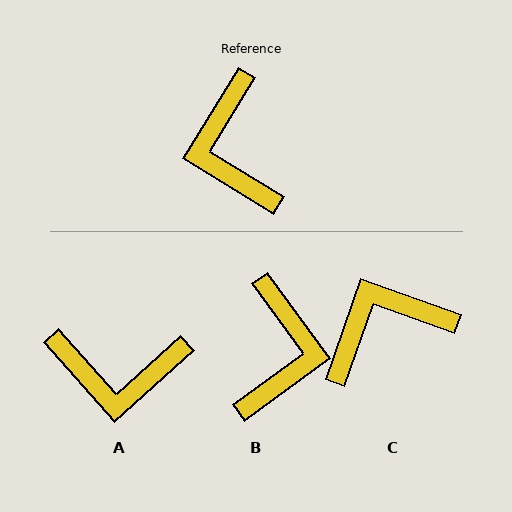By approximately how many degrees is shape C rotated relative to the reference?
Approximately 78 degrees clockwise.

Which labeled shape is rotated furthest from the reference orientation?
B, about 158 degrees away.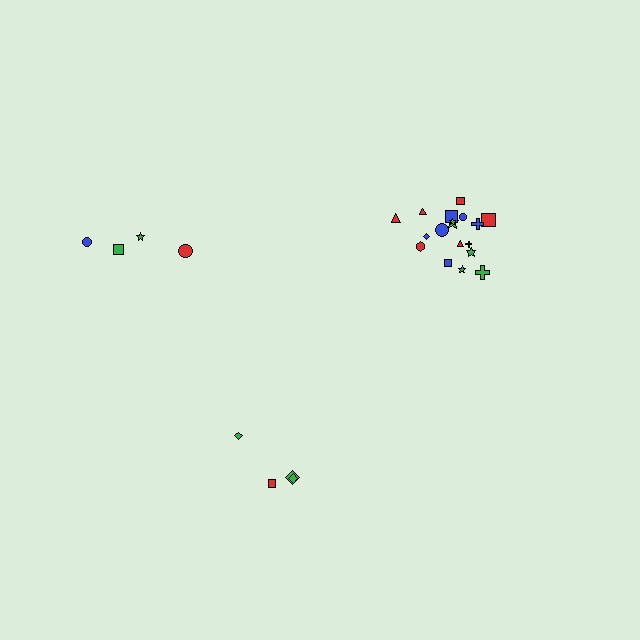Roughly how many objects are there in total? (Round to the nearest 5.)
Roughly 25 objects in total.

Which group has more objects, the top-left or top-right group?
The top-right group.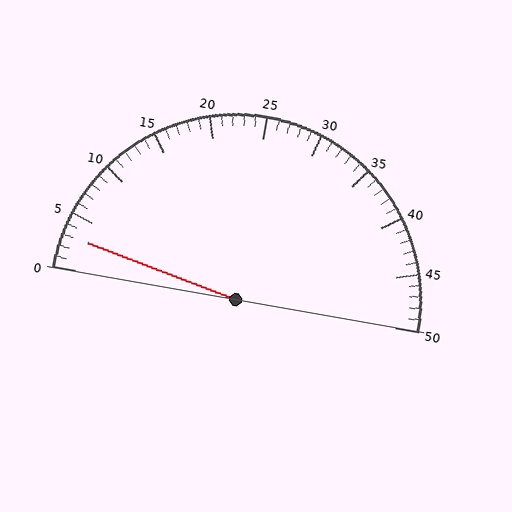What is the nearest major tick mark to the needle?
The nearest major tick mark is 5.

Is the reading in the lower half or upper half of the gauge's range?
The reading is in the lower half of the range (0 to 50).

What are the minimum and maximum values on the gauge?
The gauge ranges from 0 to 50.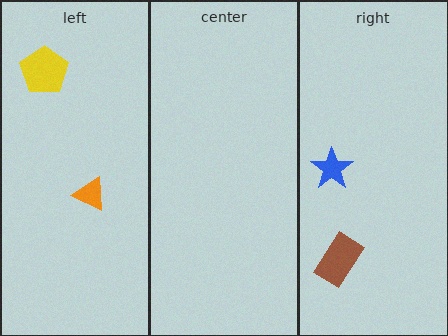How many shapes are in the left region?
2.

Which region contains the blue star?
The right region.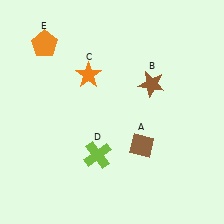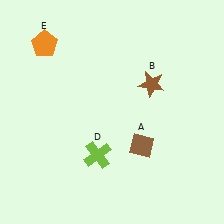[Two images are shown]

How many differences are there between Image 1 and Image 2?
There is 1 difference between the two images.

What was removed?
The orange star (C) was removed in Image 2.